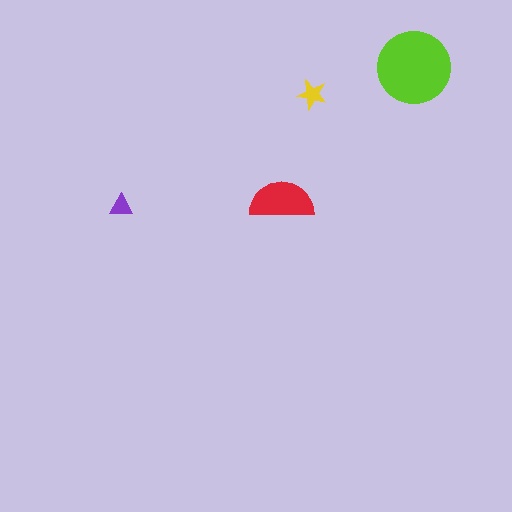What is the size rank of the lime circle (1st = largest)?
1st.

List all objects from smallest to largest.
The purple triangle, the yellow star, the red semicircle, the lime circle.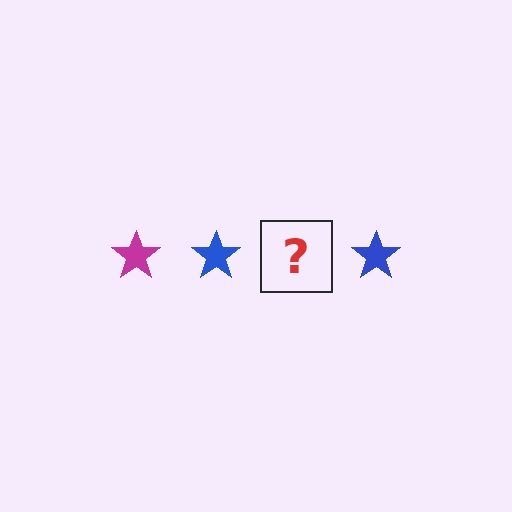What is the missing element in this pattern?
The missing element is a magenta star.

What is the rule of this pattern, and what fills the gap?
The rule is that the pattern cycles through magenta, blue stars. The gap should be filled with a magenta star.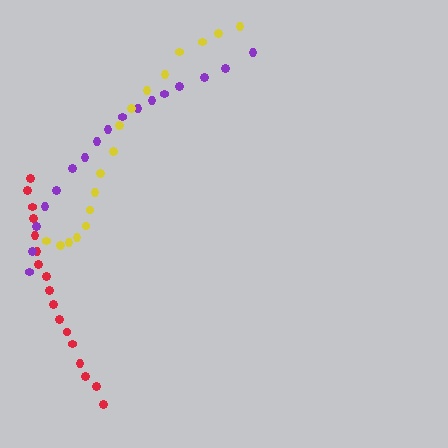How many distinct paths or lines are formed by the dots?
There are 3 distinct paths.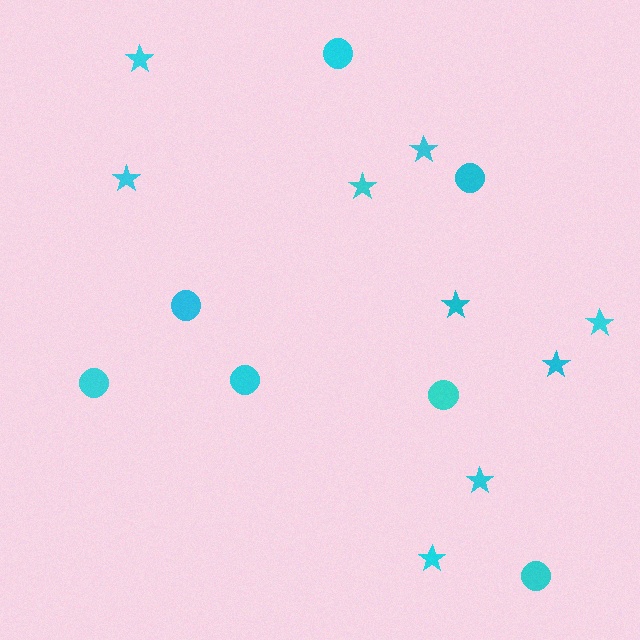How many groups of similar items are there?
There are 2 groups: one group of stars (9) and one group of circles (7).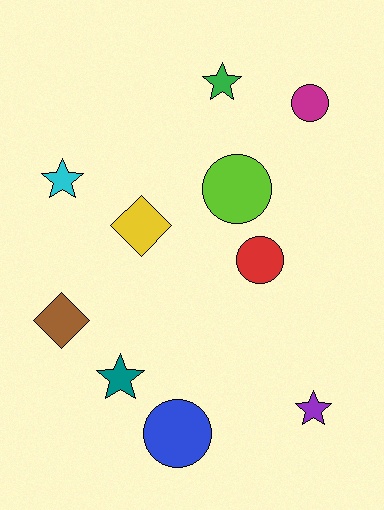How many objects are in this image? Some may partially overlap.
There are 10 objects.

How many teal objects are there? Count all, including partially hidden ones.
There is 1 teal object.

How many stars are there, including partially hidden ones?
There are 4 stars.